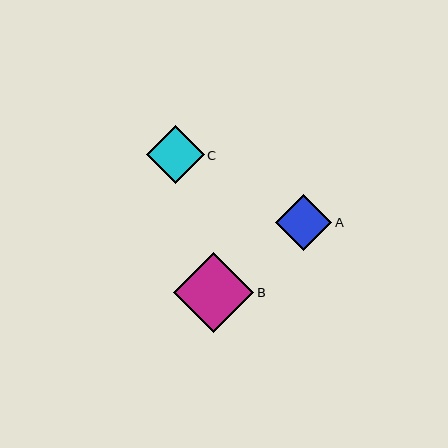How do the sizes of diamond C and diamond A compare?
Diamond C and diamond A are approximately the same size.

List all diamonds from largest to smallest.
From largest to smallest: B, C, A.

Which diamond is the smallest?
Diamond A is the smallest with a size of approximately 57 pixels.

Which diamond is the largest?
Diamond B is the largest with a size of approximately 80 pixels.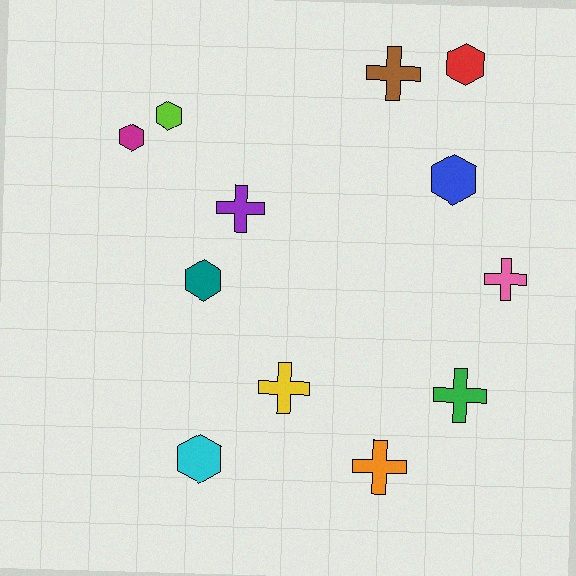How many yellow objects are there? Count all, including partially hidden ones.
There is 1 yellow object.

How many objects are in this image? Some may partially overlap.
There are 12 objects.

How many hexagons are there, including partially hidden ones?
There are 6 hexagons.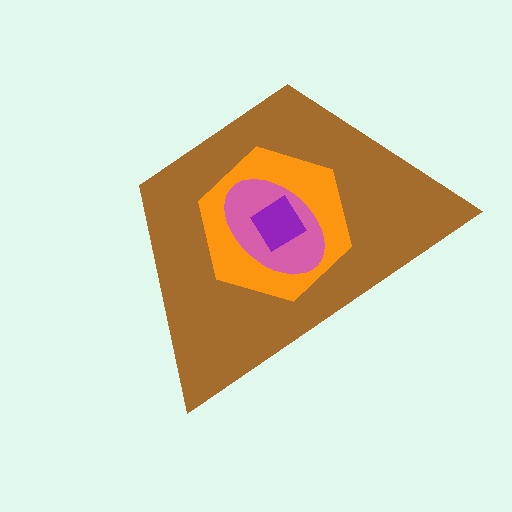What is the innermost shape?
The purple diamond.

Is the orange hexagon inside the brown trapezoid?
Yes.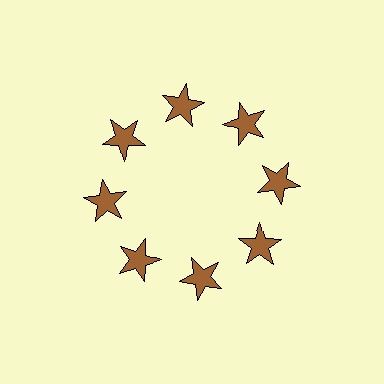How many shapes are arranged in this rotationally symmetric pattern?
There are 8 shapes, arranged in 8 groups of 1.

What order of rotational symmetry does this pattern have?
This pattern has 8-fold rotational symmetry.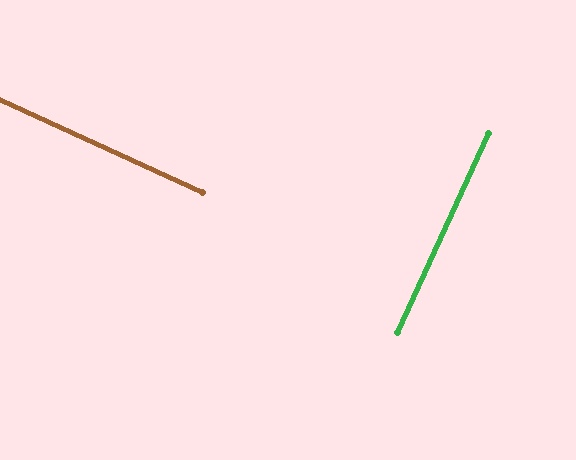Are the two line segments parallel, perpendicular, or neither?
Perpendicular — they meet at approximately 90°.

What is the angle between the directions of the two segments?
Approximately 90 degrees.